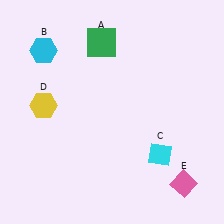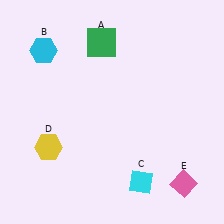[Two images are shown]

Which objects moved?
The objects that moved are: the cyan diamond (C), the yellow hexagon (D).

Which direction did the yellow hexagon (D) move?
The yellow hexagon (D) moved down.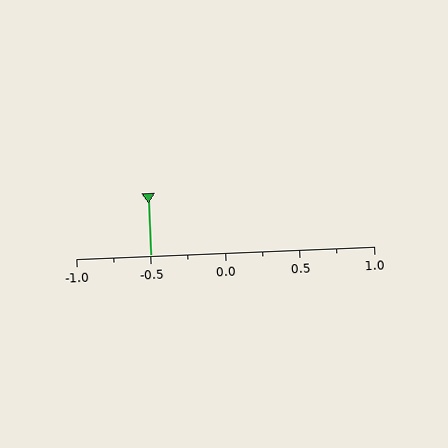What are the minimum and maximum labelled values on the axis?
The axis runs from -1.0 to 1.0.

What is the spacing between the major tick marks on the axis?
The major ticks are spaced 0.5 apart.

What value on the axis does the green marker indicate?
The marker indicates approximately -0.5.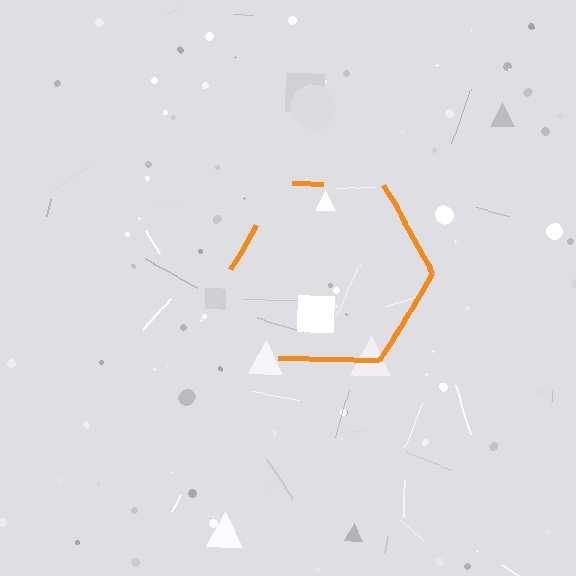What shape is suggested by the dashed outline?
The dashed outline suggests a hexagon.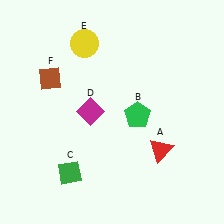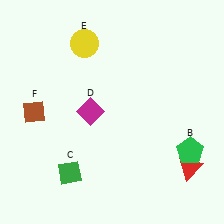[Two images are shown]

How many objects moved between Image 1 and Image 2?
3 objects moved between the two images.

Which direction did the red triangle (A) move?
The red triangle (A) moved right.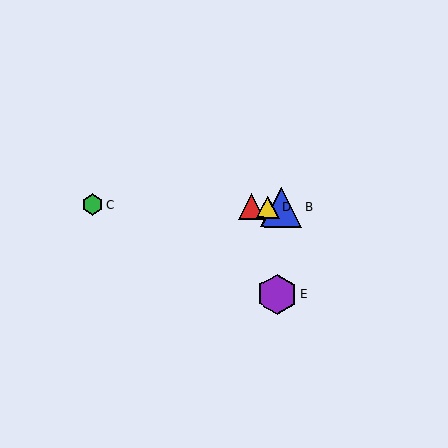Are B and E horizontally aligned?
No, B is at y≈207 and E is at y≈294.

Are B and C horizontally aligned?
Yes, both are at y≈207.